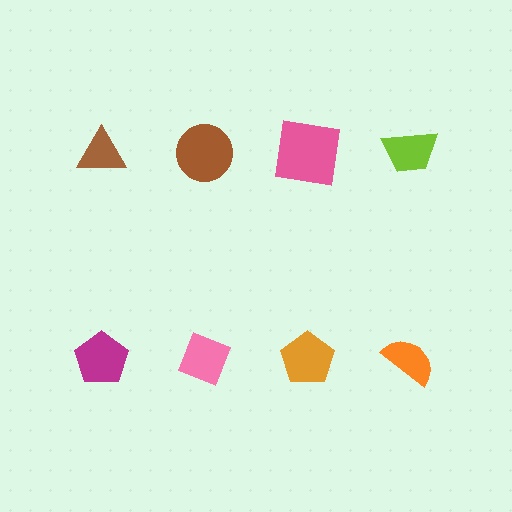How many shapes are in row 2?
4 shapes.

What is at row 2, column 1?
A magenta pentagon.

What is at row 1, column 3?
A pink square.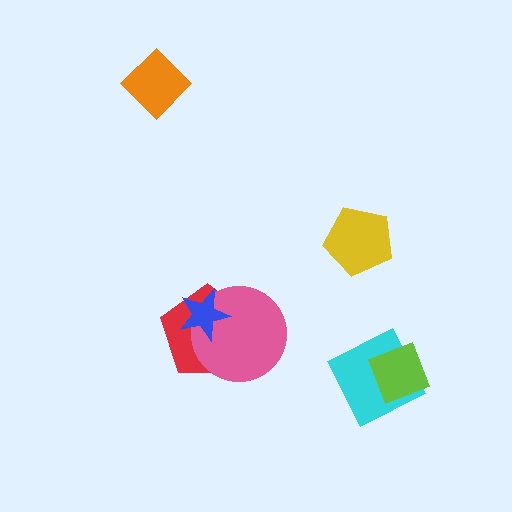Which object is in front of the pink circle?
The blue star is in front of the pink circle.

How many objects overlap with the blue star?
2 objects overlap with the blue star.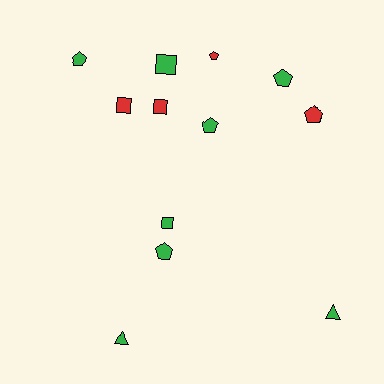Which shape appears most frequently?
Pentagon, with 6 objects.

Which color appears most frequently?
Green, with 8 objects.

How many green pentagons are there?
There are 4 green pentagons.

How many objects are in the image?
There are 12 objects.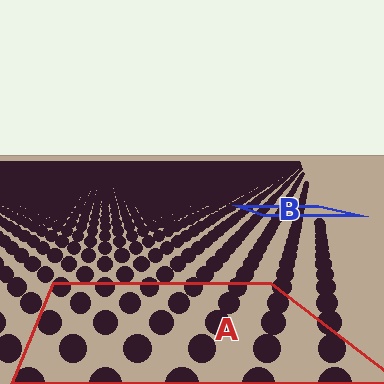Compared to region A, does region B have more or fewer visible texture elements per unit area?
Region B has more texture elements per unit area — they are packed more densely because it is farther away.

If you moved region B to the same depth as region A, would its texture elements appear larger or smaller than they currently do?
They would appear larger. At a closer depth, the same texture elements are projected at a bigger on-screen size.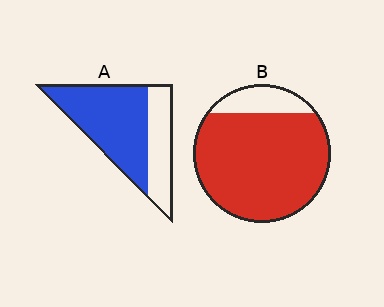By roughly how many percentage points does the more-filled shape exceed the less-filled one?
By roughly 20 percentage points (B over A).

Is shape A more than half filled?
Yes.